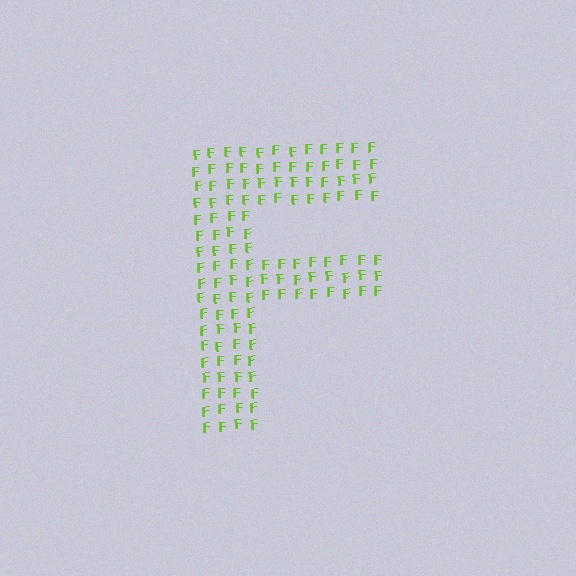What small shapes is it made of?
It is made of small letter F's.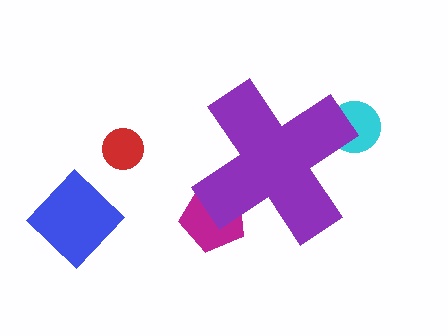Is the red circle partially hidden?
No, the red circle is fully visible.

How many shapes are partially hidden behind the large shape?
2 shapes are partially hidden.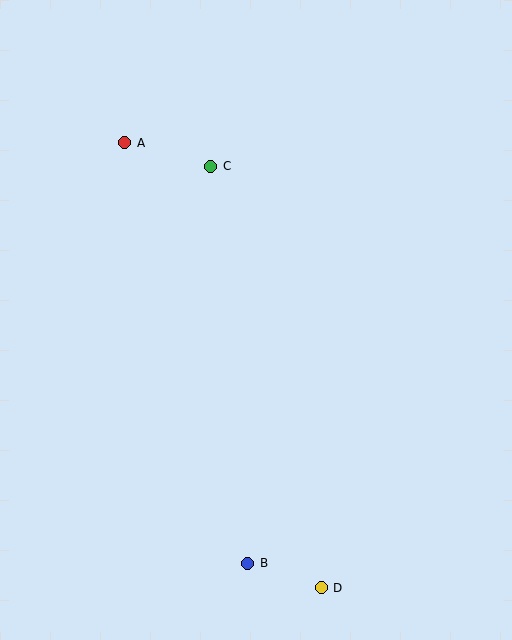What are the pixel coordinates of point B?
Point B is at (248, 563).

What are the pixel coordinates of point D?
Point D is at (321, 588).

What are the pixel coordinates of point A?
Point A is at (125, 143).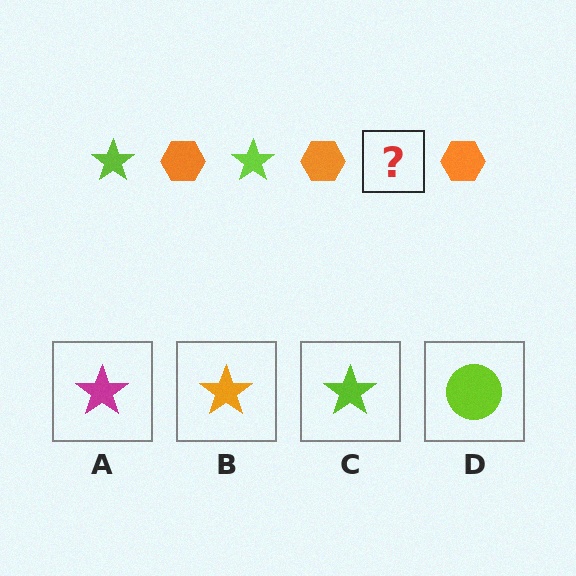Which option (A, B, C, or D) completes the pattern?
C.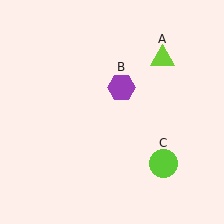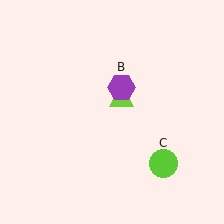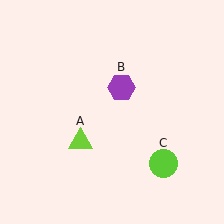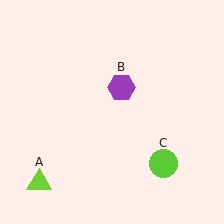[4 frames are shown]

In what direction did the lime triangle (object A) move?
The lime triangle (object A) moved down and to the left.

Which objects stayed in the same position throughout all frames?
Purple hexagon (object B) and lime circle (object C) remained stationary.